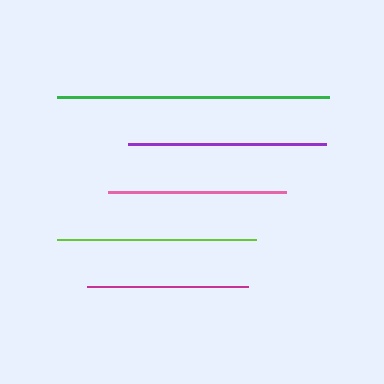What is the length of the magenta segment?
The magenta segment is approximately 161 pixels long.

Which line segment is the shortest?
The magenta line is the shortest at approximately 161 pixels.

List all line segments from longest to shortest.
From longest to shortest: green, lime, purple, pink, magenta.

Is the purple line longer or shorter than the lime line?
The lime line is longer than the purple line.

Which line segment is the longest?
The green line is the longest at approximately 273 pixels.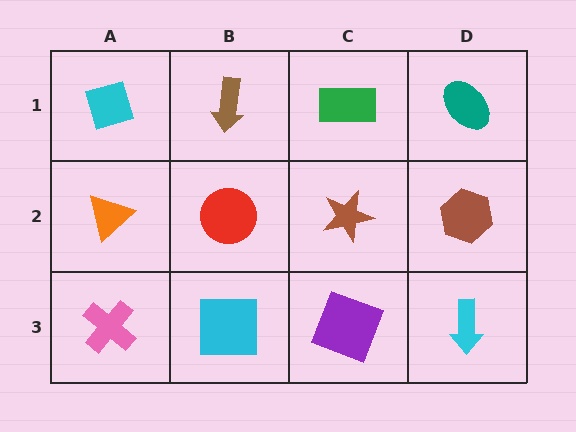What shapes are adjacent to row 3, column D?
A brown hexagon (row 2, column D), a purple square (row 3, column C).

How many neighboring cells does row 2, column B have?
4.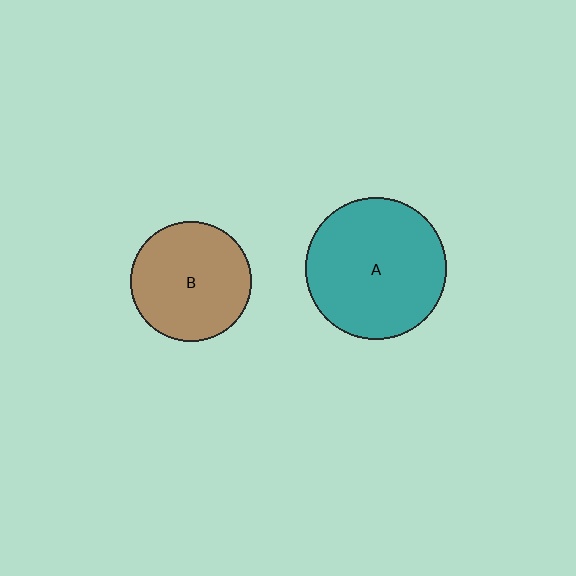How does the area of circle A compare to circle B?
Approximately 1.4 times.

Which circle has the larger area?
Circle A (teal).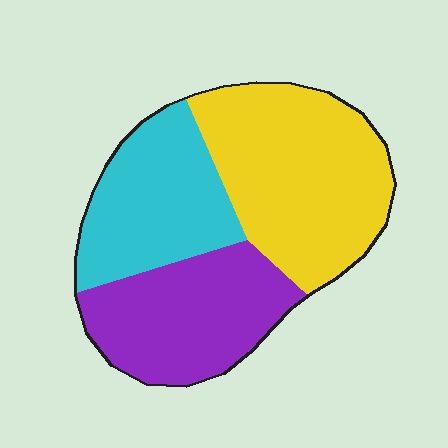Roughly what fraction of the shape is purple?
Purple takes up between a quarter and a half of the shape.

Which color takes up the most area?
Yellow, at roughly 40%.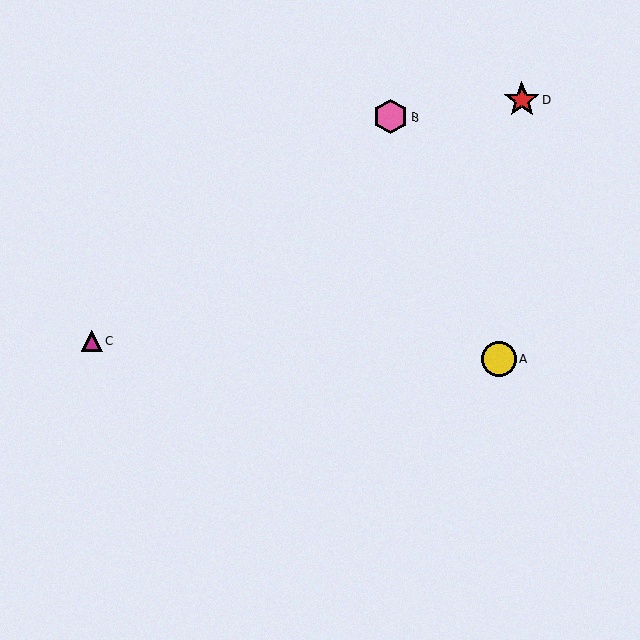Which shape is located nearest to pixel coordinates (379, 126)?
The pink hexagon (labeled B) at (391, 117) is nearest to that location.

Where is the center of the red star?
The center of the red star is at (522, 100).